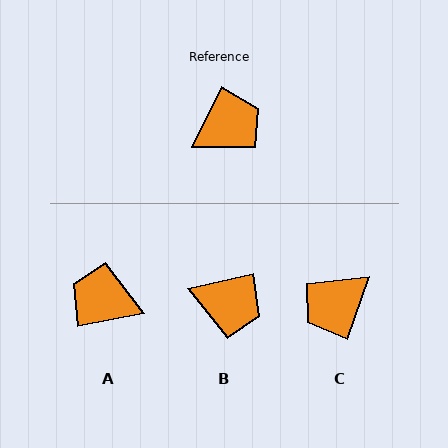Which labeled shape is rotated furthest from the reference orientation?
C, about 174 degrees away.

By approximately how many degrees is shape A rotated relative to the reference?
Approximately 127 degrees counter-clockwise.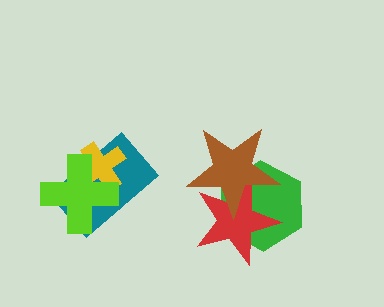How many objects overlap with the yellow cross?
2 objects overlap with the yellow cross.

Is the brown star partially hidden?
No, no other shape covers it.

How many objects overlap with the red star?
2 objects overlap with the red star.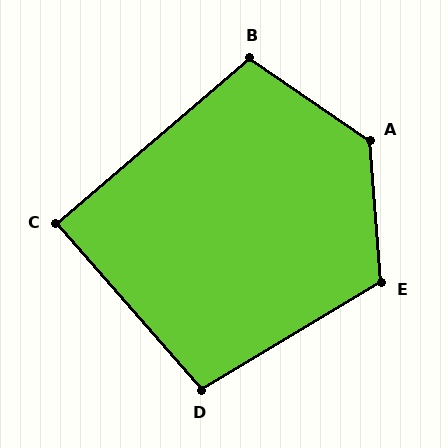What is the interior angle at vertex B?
Approximately 105 degrees (obtuse).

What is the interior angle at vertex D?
Approximately 100 degrees (obtuse).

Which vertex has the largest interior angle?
A, at approximately 129 degrees.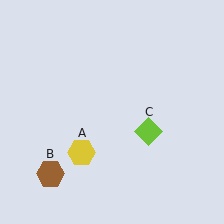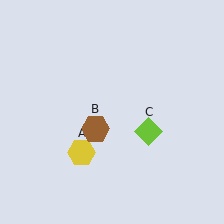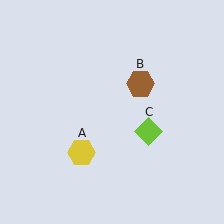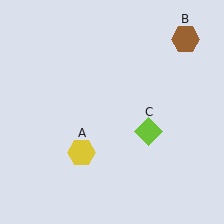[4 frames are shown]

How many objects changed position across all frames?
1 object changed position: brown hexagon (object B).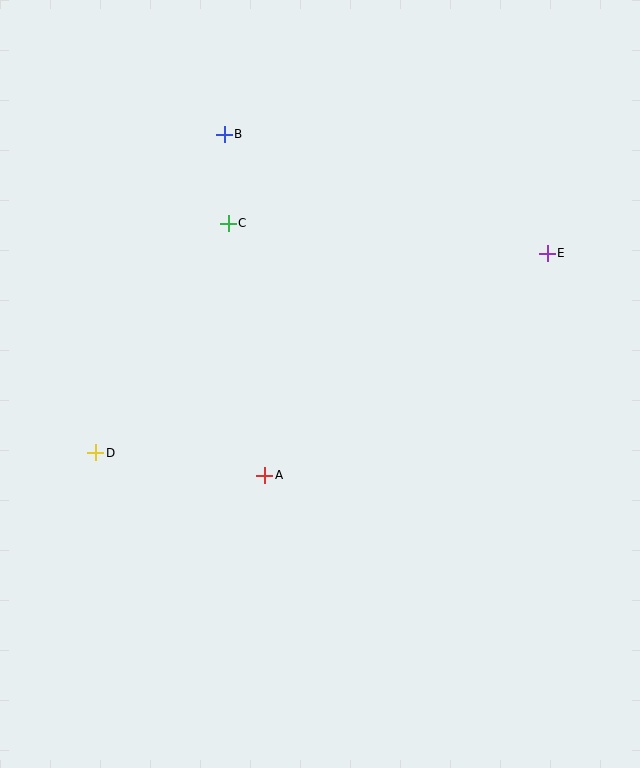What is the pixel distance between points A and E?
The distance between A and E is 360 pixels.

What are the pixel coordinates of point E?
Point E is at (547, 253).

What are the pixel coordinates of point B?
Point B is at (224, 134).